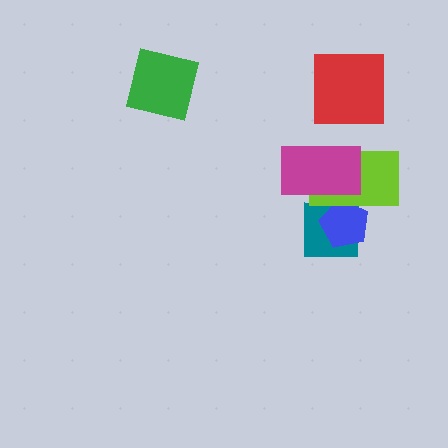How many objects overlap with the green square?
0 objects overlap with the green square.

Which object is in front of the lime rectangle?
The magenta rectangle is in front of the lime rectangle.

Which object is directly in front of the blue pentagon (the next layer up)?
The lime rectangle is directly in front of the blue pentagon.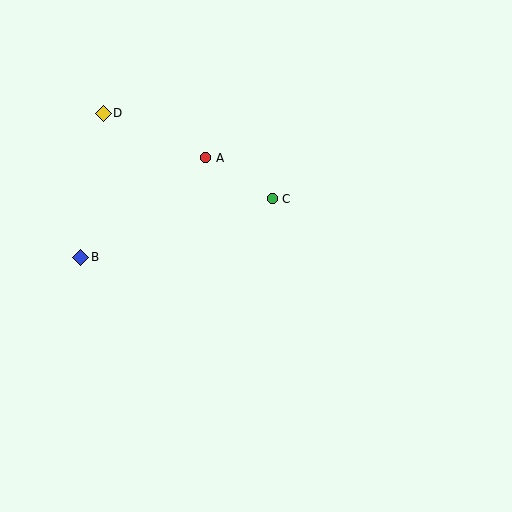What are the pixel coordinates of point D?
Point D is at (103, 113).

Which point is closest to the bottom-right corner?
Point C is closest to the bottom-right corner.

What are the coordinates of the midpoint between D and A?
The midpoint between D and A is at (154, 135).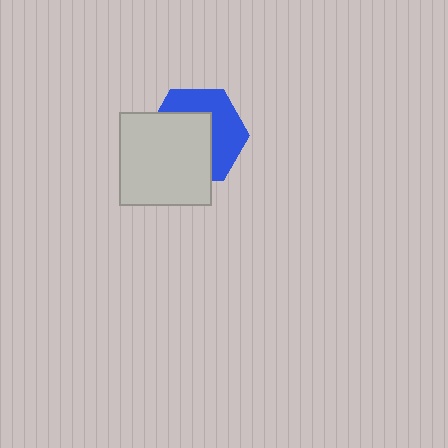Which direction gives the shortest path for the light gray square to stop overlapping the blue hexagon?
Moving toward the lower-left gives the shortest separation.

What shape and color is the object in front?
The object in front is a light gray square.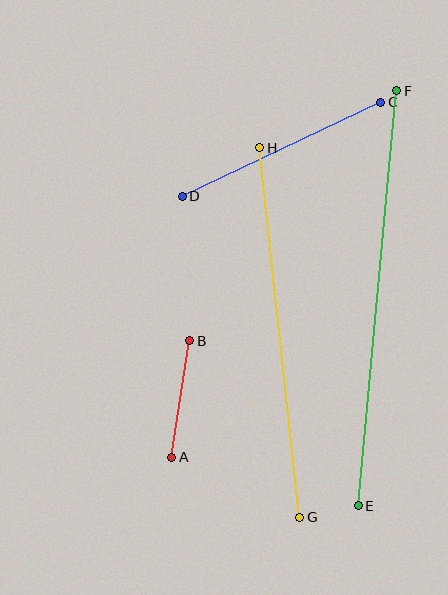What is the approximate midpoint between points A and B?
The midpoint is at approximately (181, 399) pixels.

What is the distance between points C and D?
The distance is approximately 220 pixels.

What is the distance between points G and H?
The distance is approximately 372 pixels.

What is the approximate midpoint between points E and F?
The midpoint is at approximately (378, 298) pixels.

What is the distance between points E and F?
The distance is approximately 417 pixels.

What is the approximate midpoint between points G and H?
The midpoint is at approximately (280, 332) pixels.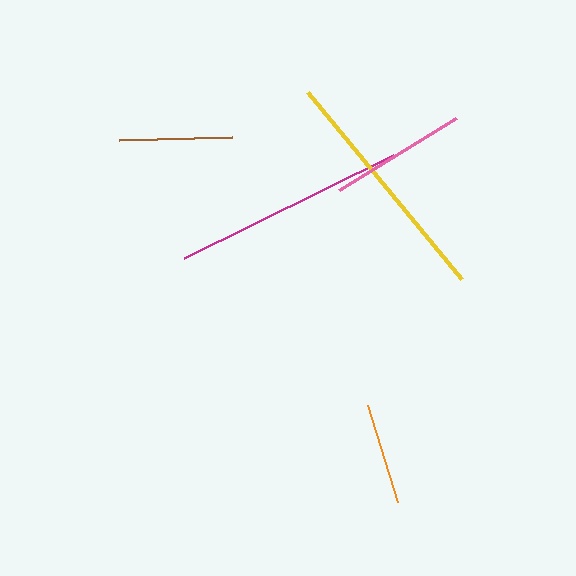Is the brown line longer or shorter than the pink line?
The pink line is longer than the brown line.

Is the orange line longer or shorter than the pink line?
The pink line is longer than the orange line.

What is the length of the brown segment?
The brown segment is approximately 113 pixels long.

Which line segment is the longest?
The yellow line is the longest at approximately 242 pixels.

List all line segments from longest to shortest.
From longest to shortest: yellow, magenta, pink, brown, orange.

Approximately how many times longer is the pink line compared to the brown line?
The pink line is approximately 1.2 times the length of the brown line.